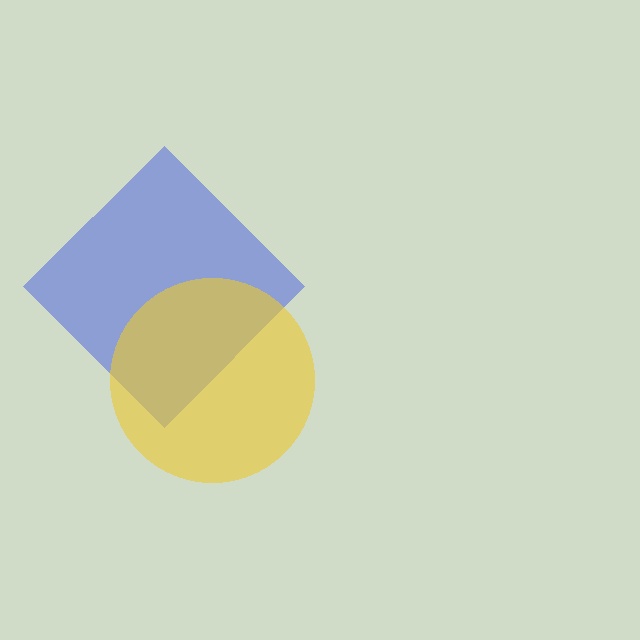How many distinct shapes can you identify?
There are 2 distinct shapes: a blue diamond, a yellow circle.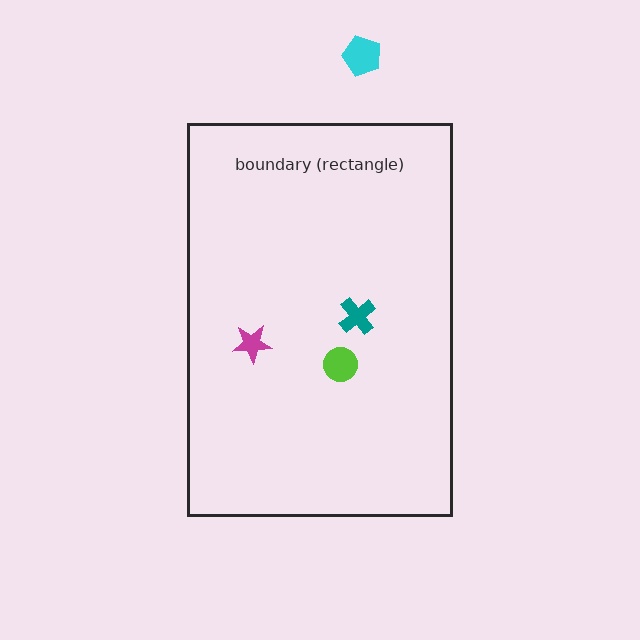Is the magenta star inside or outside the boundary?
Inside.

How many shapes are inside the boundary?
3 inside, 1 outside.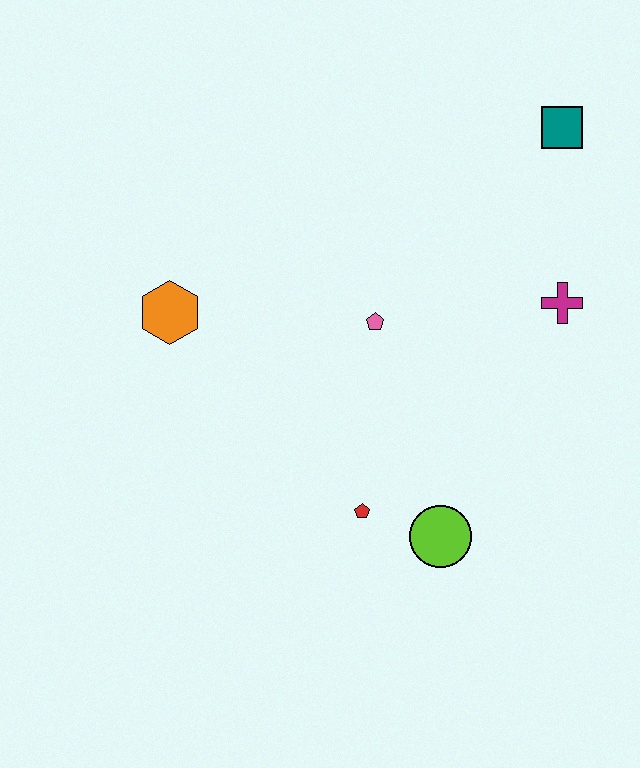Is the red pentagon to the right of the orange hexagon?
Yes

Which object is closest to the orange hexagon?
The pink pentagon is closest to the orange hexagon.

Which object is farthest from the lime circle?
The teal square is farthest from the lime circle.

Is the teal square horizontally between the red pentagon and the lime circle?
No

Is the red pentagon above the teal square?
No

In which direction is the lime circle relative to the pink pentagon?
The lime circle is below the pink pentagon.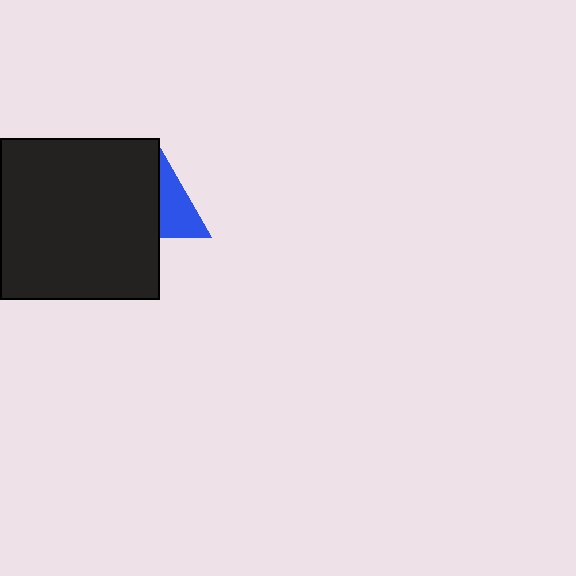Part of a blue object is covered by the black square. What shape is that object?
It is a triangle.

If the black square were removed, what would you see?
You would see the complete blue triangle.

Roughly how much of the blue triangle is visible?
About half of it is visible (roughly 51%).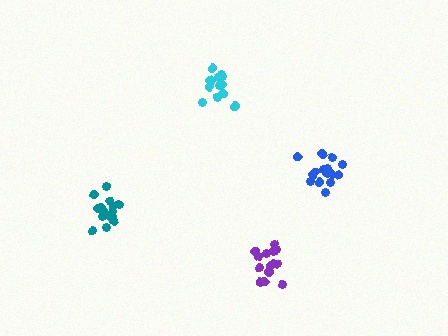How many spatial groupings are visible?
There are 4 spatial groupings.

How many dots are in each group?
Group 1: 15 dots, Group 2: 16 dots, Group 3: 15 dots, Group 4: 14 dots (60 total).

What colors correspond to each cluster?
The clusters are colored: cyan, teal, blue, purple.